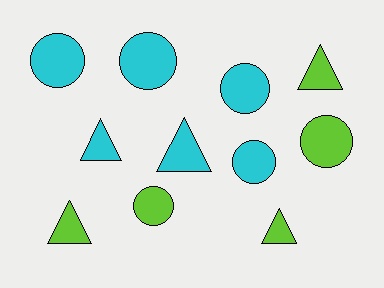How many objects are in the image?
There are 11 objects.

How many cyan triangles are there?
There are 2 cyan triangles.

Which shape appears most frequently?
Circle, with 6 objects.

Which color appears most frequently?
Cyan, with 6 objects.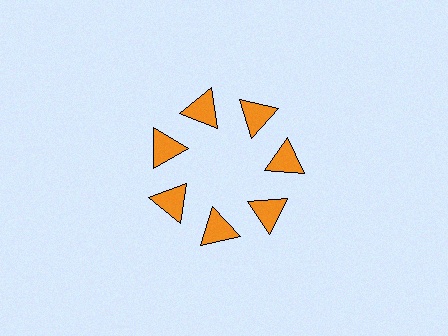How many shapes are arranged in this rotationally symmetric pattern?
There are 7 shapes, arranged in 7 groups of 1.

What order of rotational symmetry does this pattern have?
This pattern has 7-fold rotational symmetry.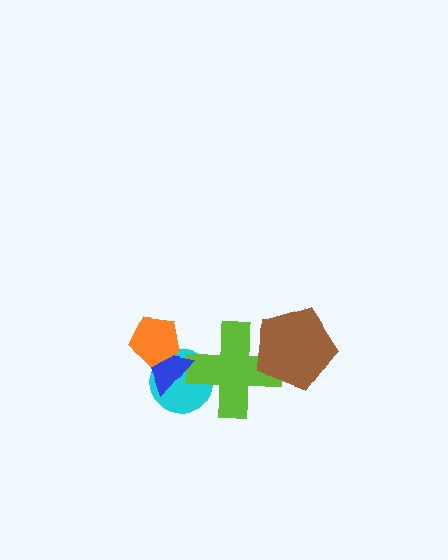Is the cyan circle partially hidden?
Yes, it is partially covered by another shape.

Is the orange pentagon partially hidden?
No, no other shape covers it.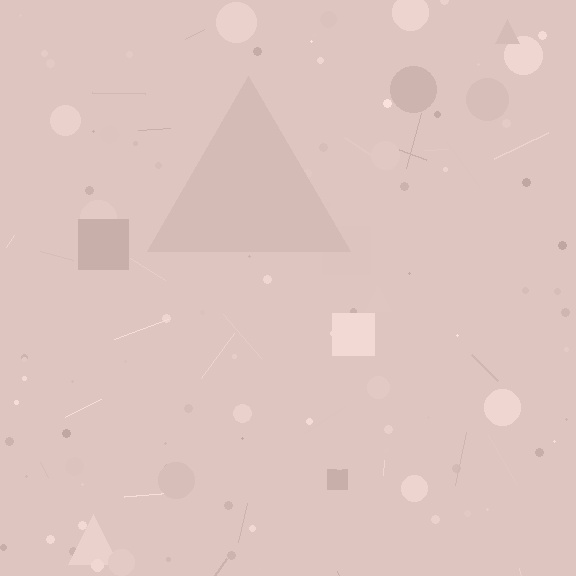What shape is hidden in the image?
A triangle is hidden in the image.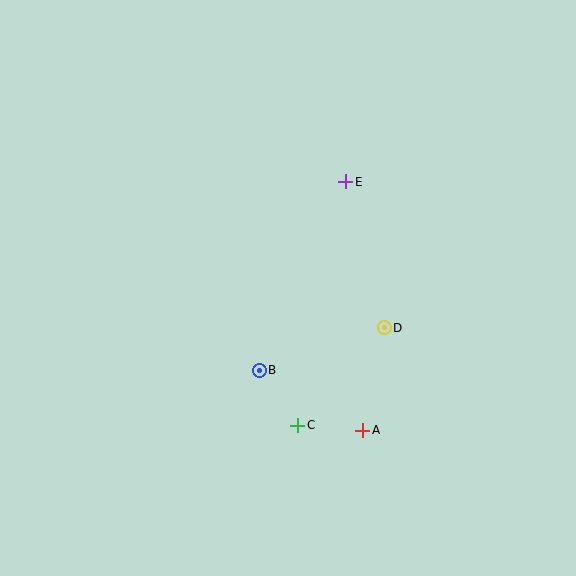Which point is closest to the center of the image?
Point B at (259, 370) is closest to the center.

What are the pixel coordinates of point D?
Point D is at (384, 328).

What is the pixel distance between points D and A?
The distance between D and A is 105 pixels.